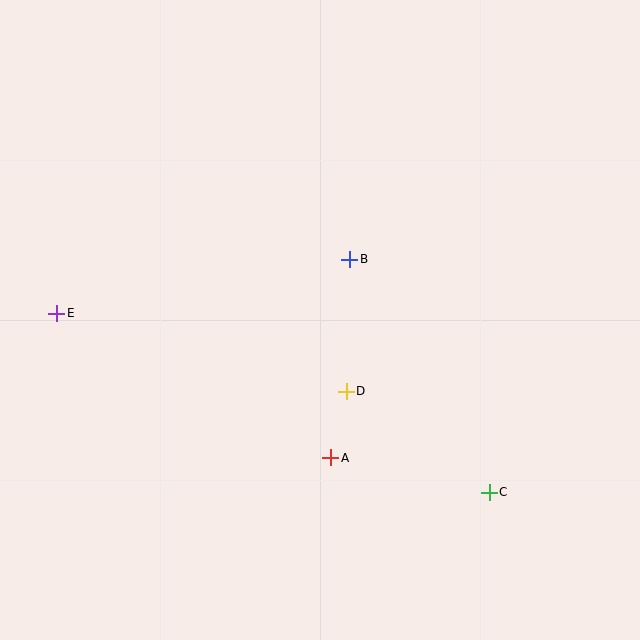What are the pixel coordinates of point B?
Point B is at (350, 259).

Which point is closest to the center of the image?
Point B at (350, 259) is closest to the center.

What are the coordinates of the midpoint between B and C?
The midpoint between B and C is at (419, 376).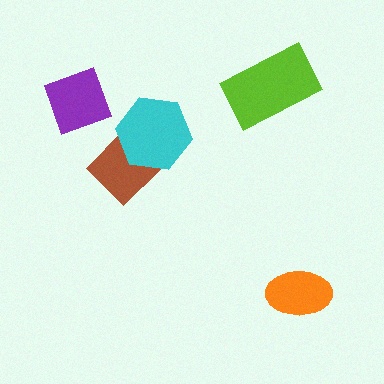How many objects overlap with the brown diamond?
1 object overlaps with the brown diamond.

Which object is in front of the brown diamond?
The cyan hexagon is in front of the brown diamond.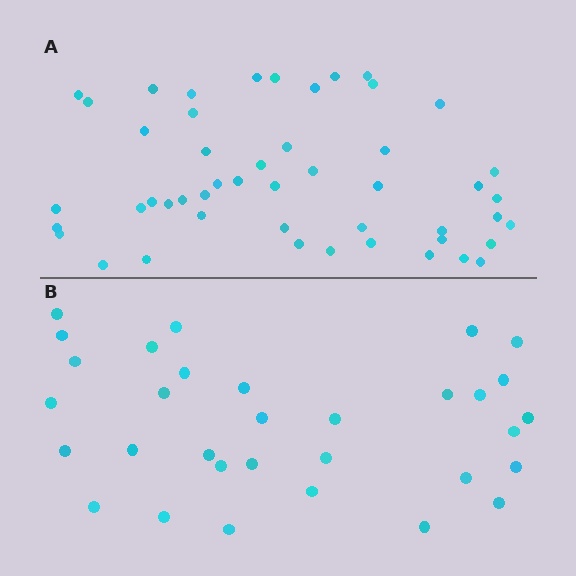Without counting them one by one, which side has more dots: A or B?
Region A (the top region) has more dots.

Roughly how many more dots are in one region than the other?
Region A has approximately 15 more dots than region B.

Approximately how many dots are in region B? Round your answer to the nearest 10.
About 30 dots. (The exact count is 32, which rounds to 30.)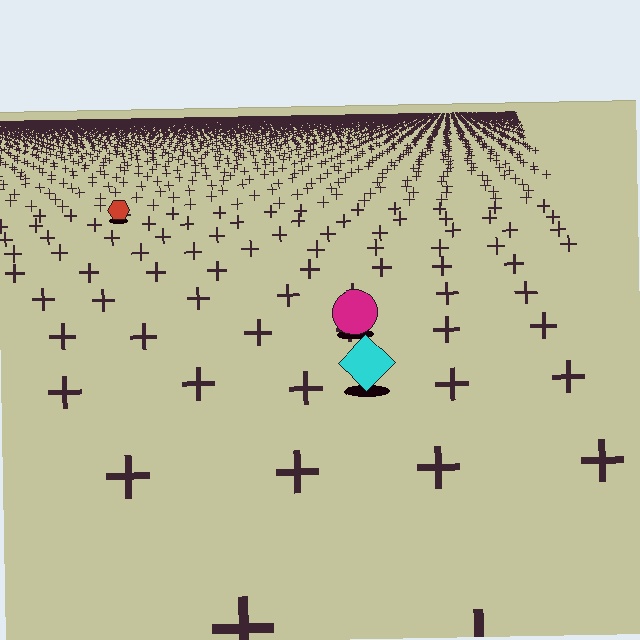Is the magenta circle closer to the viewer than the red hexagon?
Yes. The magenta circle is closer — you can tell from the texture gradient: the ground texture is coarser near it.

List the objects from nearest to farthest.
From nearest to farthest: the cyan diamond, the magenta circle, the red hexagon.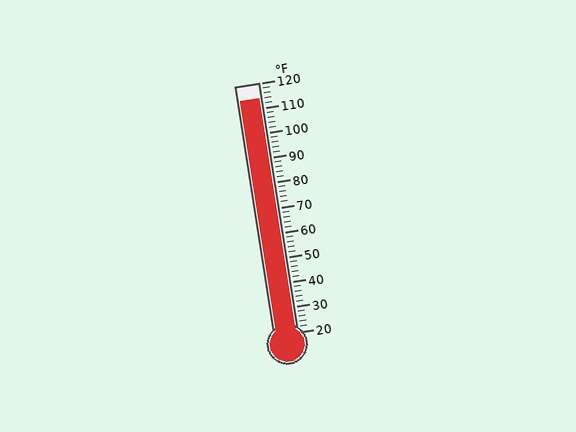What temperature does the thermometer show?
The thermometer shows approximately 114°F.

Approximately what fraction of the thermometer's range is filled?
The thermometer is filled to approximately 95% of its range.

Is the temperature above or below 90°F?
The temperature is above 90°F.